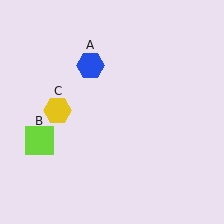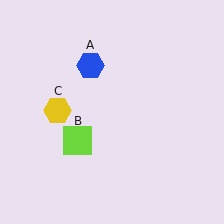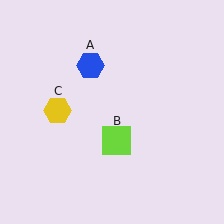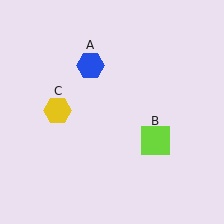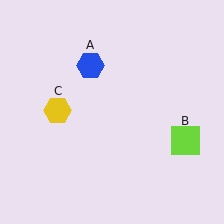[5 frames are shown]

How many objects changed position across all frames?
1 object changed position: lime square (object B).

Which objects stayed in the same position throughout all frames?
Blue hexagon (object A) and yellow hexagon (object C) remained stationary.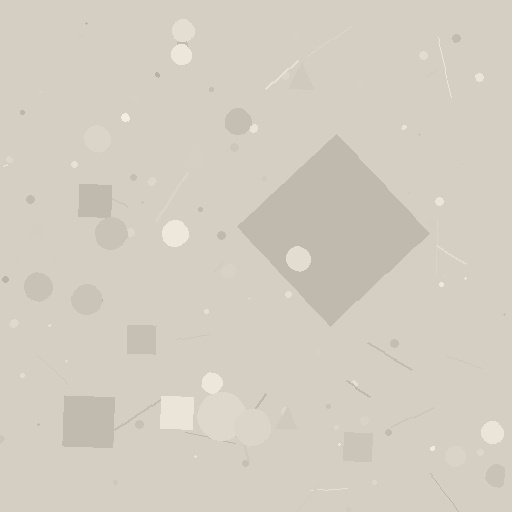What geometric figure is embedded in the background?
A diamond is embedded in the background.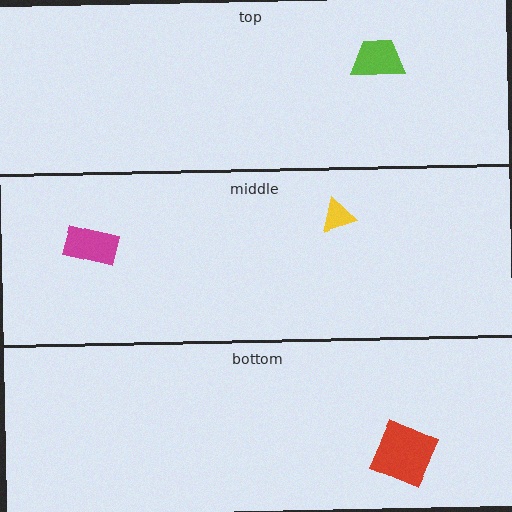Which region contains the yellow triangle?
The middle region.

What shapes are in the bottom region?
The red square.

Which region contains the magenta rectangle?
The middle region.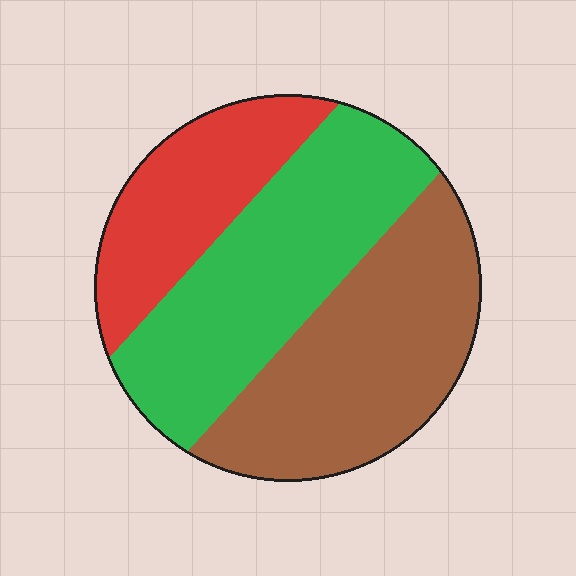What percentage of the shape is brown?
Brown takes up about three eighths (3/8) of the shape.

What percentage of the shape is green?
Green takes up about three eighths (3/8) of the shape.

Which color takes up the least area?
Red, at roughly 25%.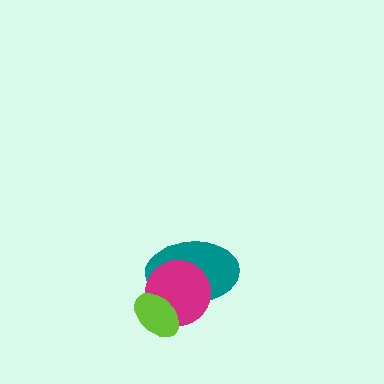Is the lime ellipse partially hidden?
No, no other shape covers it.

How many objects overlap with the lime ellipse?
2 objects overlap with the lime ellipse.